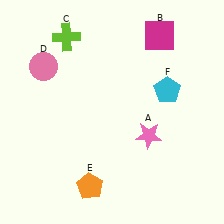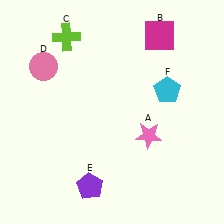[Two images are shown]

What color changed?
The pentagon (E) changed from orange in Image 1 to purple in Image 2.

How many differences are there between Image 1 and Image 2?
There is 1 difference between the two images.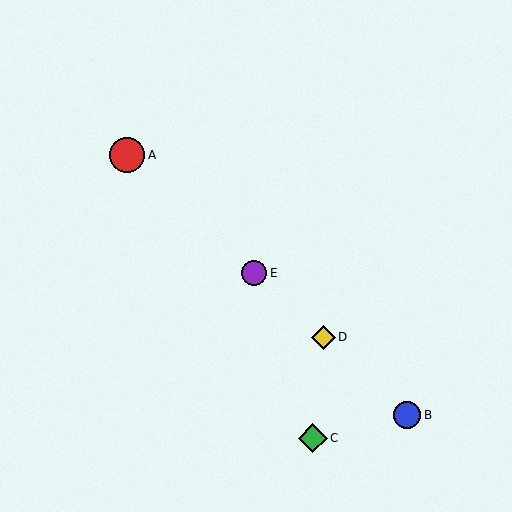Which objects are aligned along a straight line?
Objects A, B, D, E are aligned along a straight line.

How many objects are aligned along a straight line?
4 objects (A, B, D, E) are aligned along a straight line.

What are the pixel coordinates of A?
Object A is at (127, 155).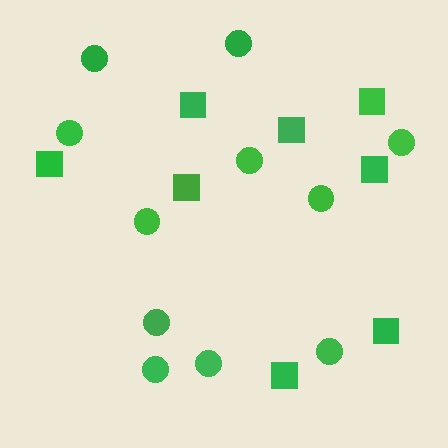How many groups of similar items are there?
There are 2 groups: one group of squares (8) and one group of circles (11).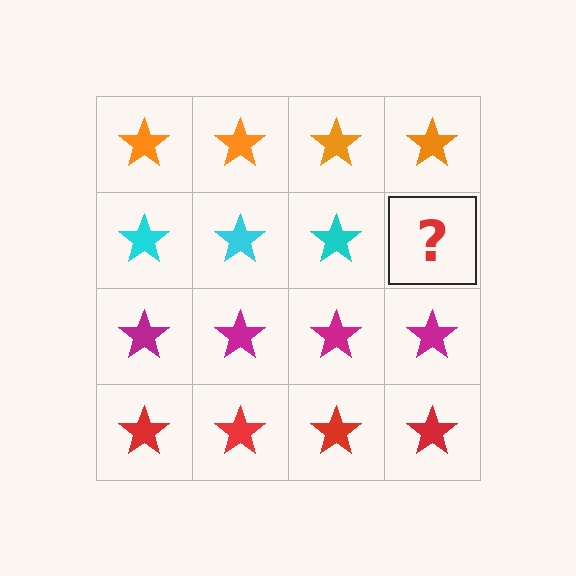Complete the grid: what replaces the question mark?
The question mark should be replaced with a cyan star.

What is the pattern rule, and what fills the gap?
The rule is that each row has a consistent color. The gap should be filled with a cyan star.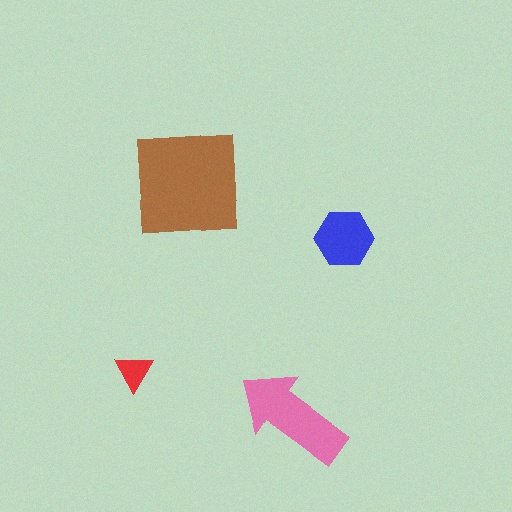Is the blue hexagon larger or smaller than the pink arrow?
Smaller.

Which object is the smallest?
The red triangle.